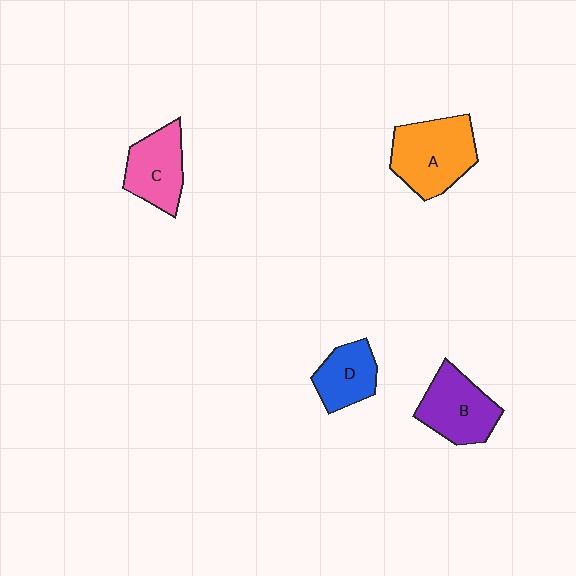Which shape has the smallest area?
Shape D (blue).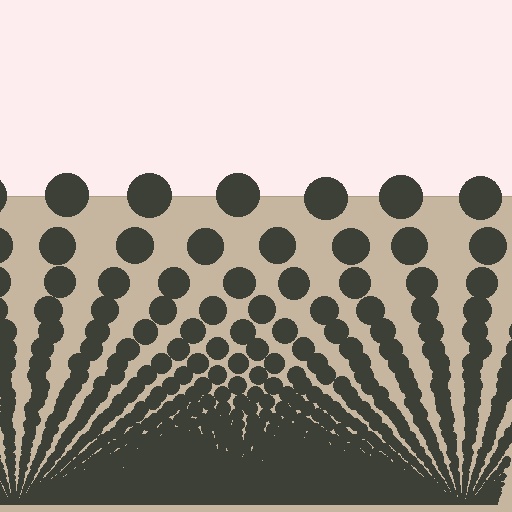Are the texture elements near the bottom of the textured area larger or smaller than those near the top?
Smaller. The gradient is inverted — elements near the bottom are smaller and denser.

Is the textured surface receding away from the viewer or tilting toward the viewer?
The surface appears to tilt toward the viewer. Texture elements get larger and sparser toward the top.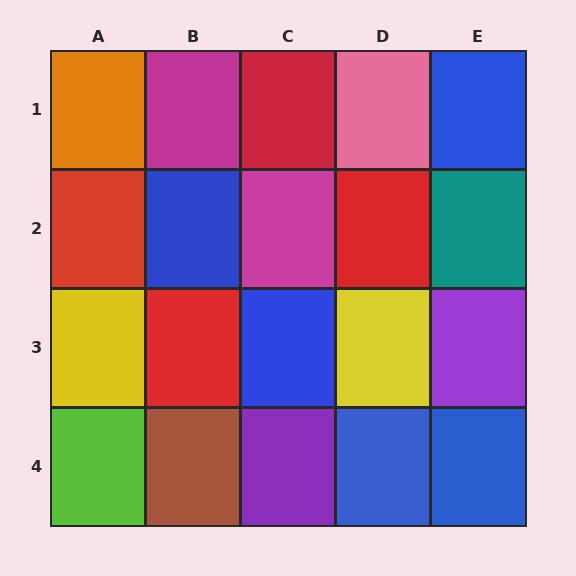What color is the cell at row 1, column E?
Blue.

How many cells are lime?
1 cell is lime.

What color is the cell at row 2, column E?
Teal.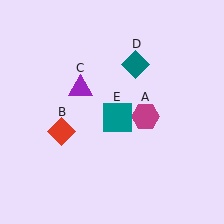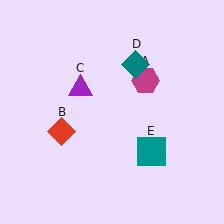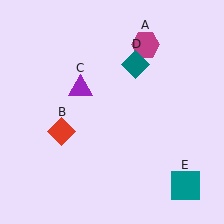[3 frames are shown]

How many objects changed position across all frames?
2 objects changed position: magenta hexagon (object A), teal square (object E).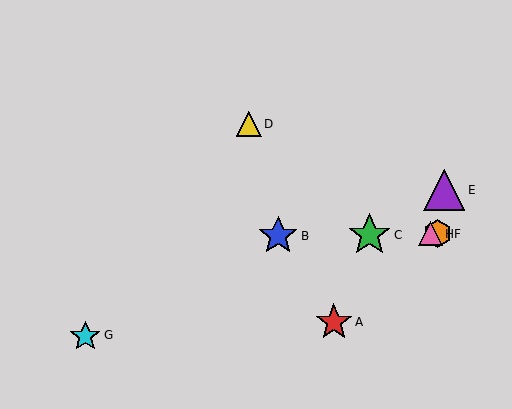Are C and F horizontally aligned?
Yes, both are at y≈235.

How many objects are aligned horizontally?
4 objects (B, C, F, H) are aligned horizontally.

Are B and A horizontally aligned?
No, B is at y≈236 and A is at y≈323.